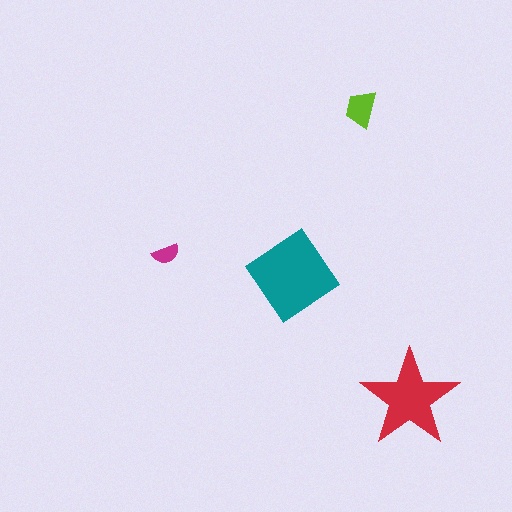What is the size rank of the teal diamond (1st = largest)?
1st.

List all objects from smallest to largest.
The magenta semicircle, the lime trapezoid, the red star, the teal diamond.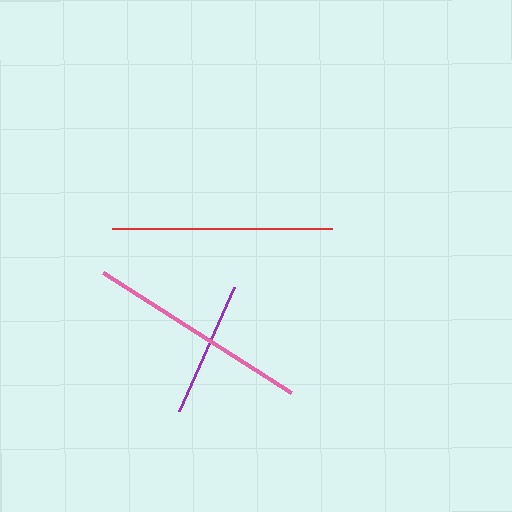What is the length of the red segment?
The red segment is approximately 221 pixels long.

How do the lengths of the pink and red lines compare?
The pink and red lines are approximately the same length.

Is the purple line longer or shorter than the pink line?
The pink line is longer than the purple line.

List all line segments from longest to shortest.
From longest to shortest: pink, red, purple.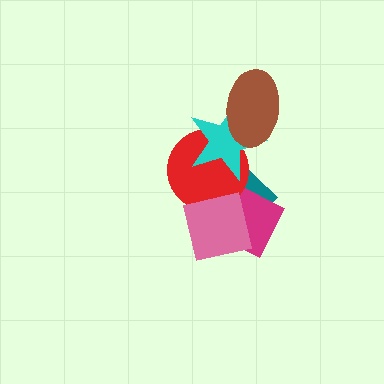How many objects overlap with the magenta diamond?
3 objects overlap with the magenta diamond.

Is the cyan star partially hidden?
Yes, it is partially covered by another shape.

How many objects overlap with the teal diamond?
4 objects overlap with the teal diamond.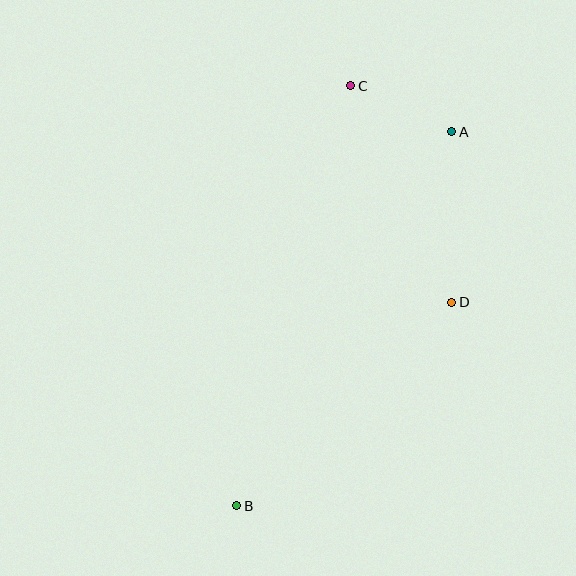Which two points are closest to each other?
Points A and C are closest to each other.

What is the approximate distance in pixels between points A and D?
The distance between A and D is approximately 170 pixels.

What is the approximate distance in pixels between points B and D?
The distance between B and D is approximately 296 pixels.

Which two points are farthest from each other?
Points B and C are farthest from each other.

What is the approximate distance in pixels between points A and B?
The distance between A and B is approximately 431 pixels.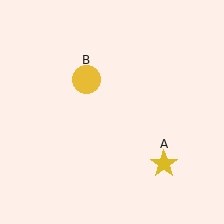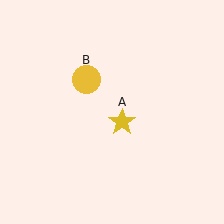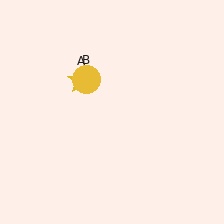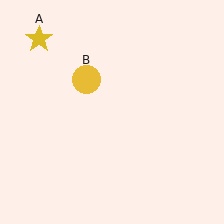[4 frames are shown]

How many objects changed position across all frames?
1 object changed position: yellow star (object A).